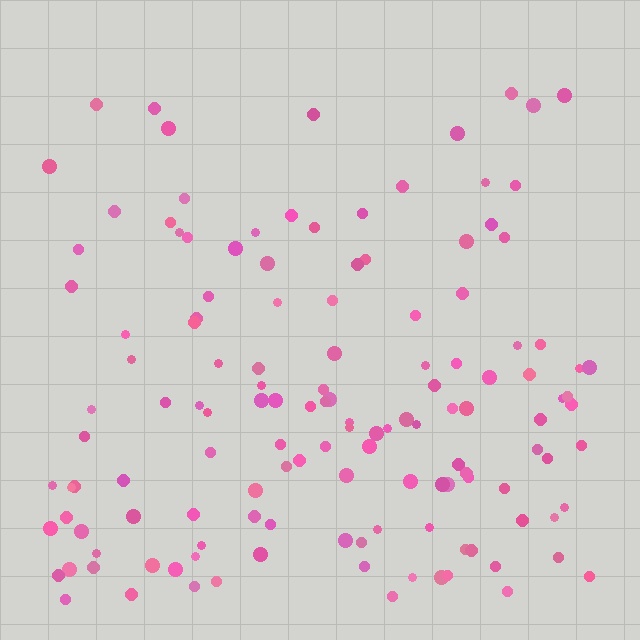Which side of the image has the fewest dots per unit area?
The top.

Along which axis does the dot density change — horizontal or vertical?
Vertical.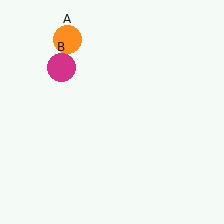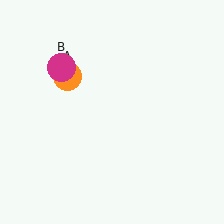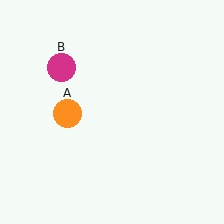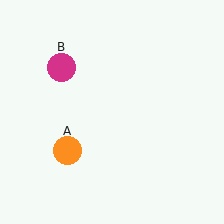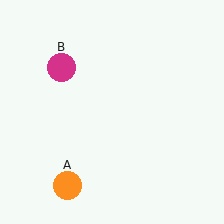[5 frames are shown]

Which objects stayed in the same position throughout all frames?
Magenta circle (object B) remained stationary.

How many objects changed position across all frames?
1 object changed position: orange circle (object A).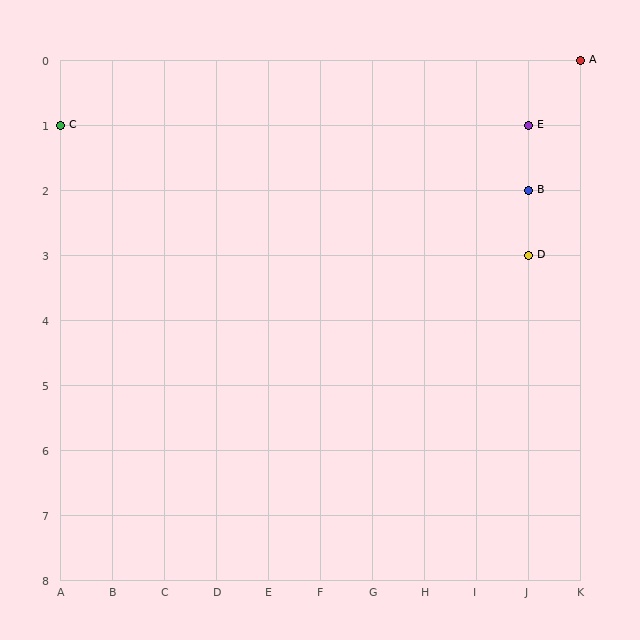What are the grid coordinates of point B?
Point B is at grid coordinates (J, 2).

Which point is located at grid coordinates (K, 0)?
Point A is at (K, 0).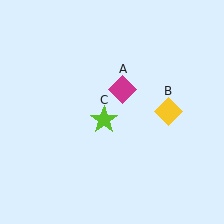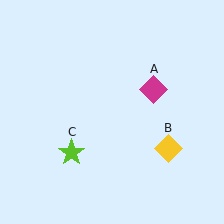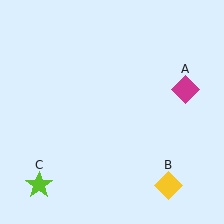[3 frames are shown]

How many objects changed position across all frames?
3 objects changed position: magenta diamond (object A), yellow diamond (object B), lime star (object C).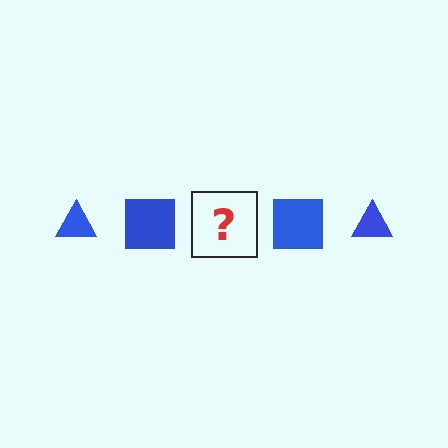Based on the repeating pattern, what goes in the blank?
The blank should be a blue triangle.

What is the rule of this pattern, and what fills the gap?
The rule is that the pattern cycles through triangle, square shapes in blue. The gap should be filled with a blue triangle.